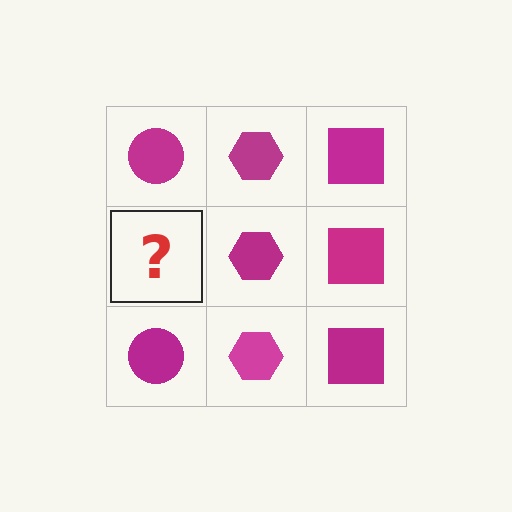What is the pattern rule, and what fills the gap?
The rule is that each column has a consistent shape. The gap should be filled with a magenta circle.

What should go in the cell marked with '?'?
The missing cell should contain a magenta circle.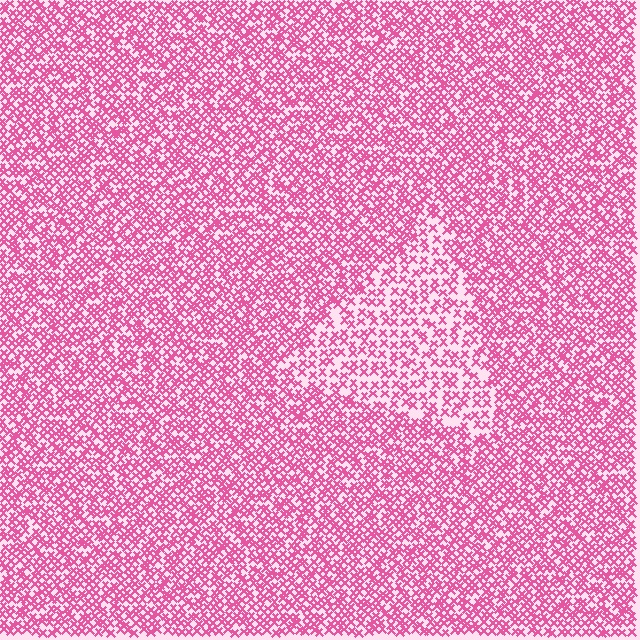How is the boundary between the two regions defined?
The boundary is defined by a change in element density (approximately 1.7x ratio). All elements are the same color, size, and shape.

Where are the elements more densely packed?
The elements are more densely packed outside the triangle boundary.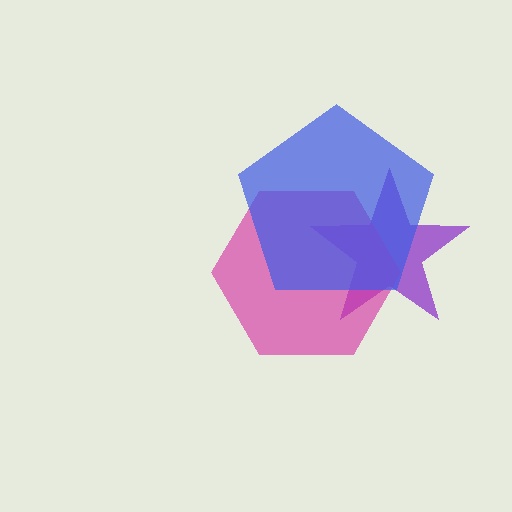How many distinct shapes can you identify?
There are 3 distinct shapes: a purple star, a magenta hexagon, a blue pentagon.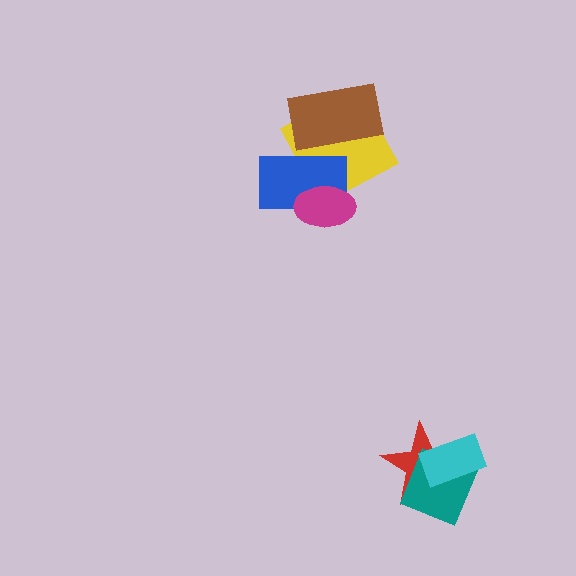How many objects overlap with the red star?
2 objects overlap with the red star.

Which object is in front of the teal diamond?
The cyan rectangle is in front of the teal diamond.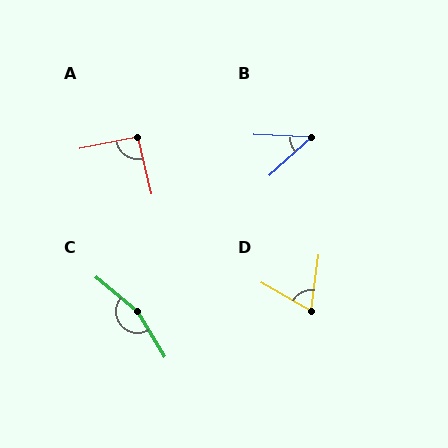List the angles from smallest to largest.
B (44°), D (68°), A (92°), C (161°).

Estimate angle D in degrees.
Approximately 68 degrees.